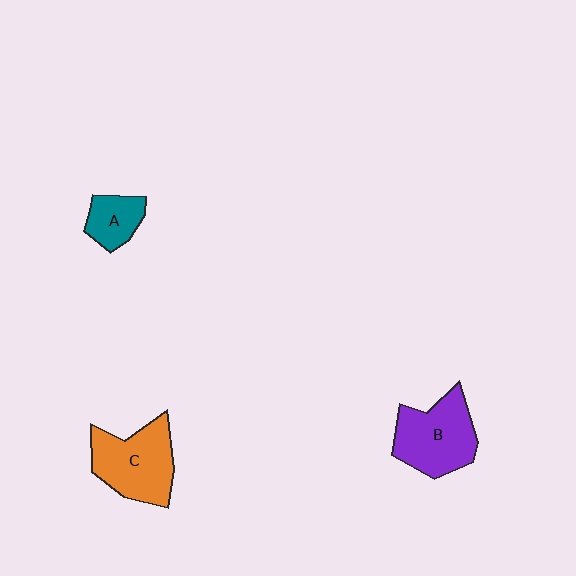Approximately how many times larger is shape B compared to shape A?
Approximately 2.1 times.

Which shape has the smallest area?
Shape A (teal).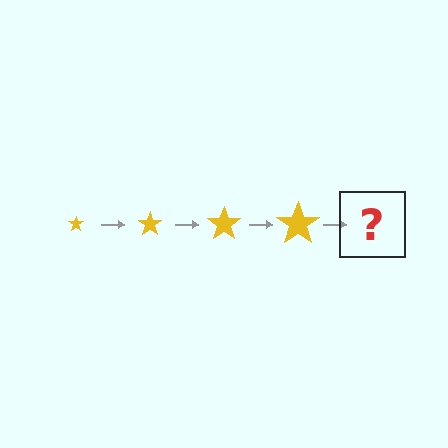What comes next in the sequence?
The next element should be a yellow star, larger than the previous one.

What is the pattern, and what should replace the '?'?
The pattern is that the star gets progressively larger each step. The '?' should be a yellow star, larger than the previous one.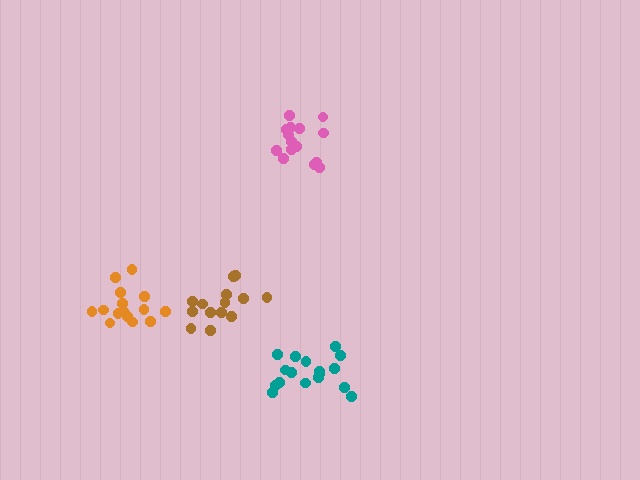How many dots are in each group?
Group 1: 17 dots, Group 2: 15 dots, Group 3: 15 dots, Group 4: 14 dots (61 total).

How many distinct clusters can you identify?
There are 4 distinct clusters.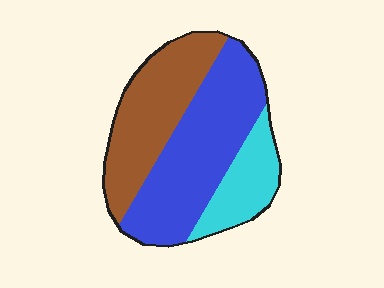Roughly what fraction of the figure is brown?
Brown covers roughly 35% of the figure.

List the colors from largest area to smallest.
From largest to smallest: blue, brown, cyan.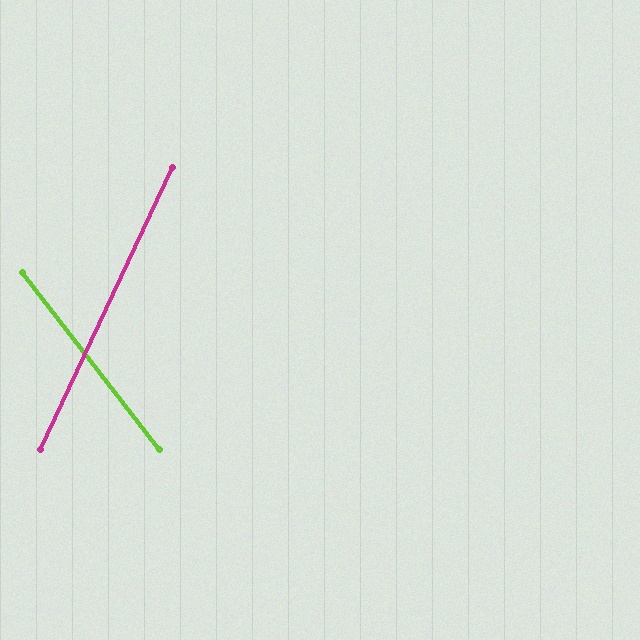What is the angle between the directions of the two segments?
Approximately 63 degrees.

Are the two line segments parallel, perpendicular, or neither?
Neither parallel nor perpendicular — they differ by about 63°.